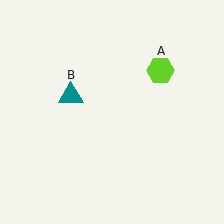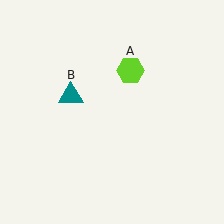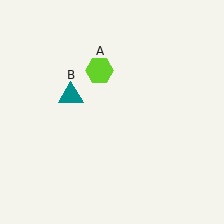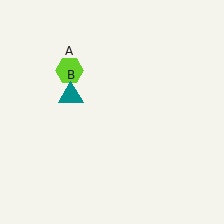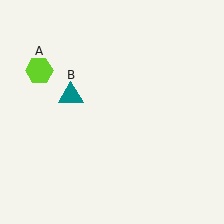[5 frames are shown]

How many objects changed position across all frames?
1 object changed position: lime hexagon (object A).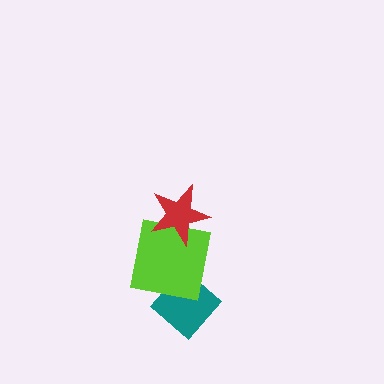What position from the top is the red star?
The red star is 1st from the top.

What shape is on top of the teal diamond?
The lime square is on top of the teal diamond.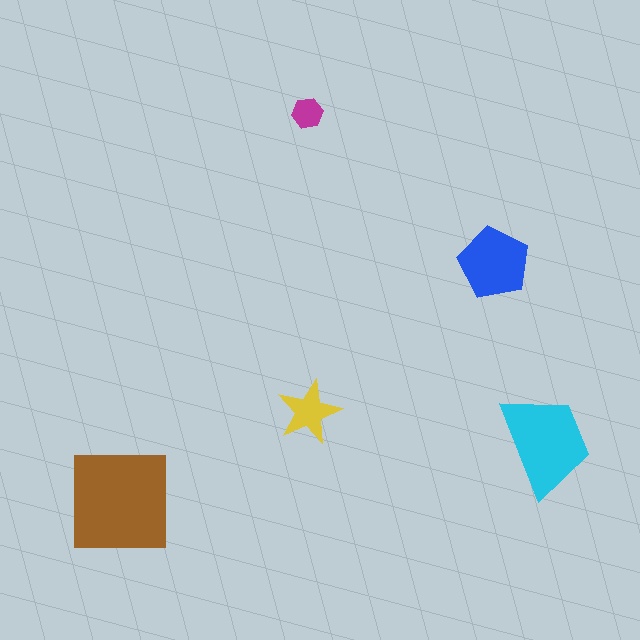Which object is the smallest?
The magenta hexagon.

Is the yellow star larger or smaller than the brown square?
Smaller.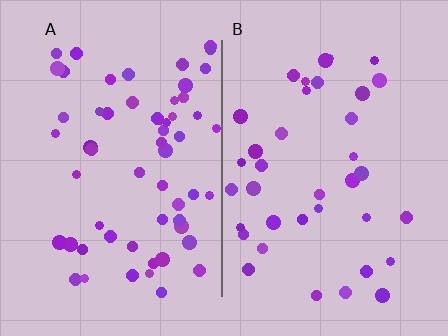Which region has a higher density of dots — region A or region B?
A (the left).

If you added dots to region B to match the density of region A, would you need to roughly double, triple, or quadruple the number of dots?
Approximately double.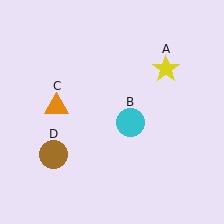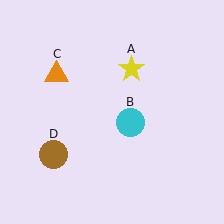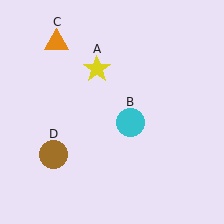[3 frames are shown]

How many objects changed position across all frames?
2 objects changed position: yellow star (object A), orange triangle (object C).